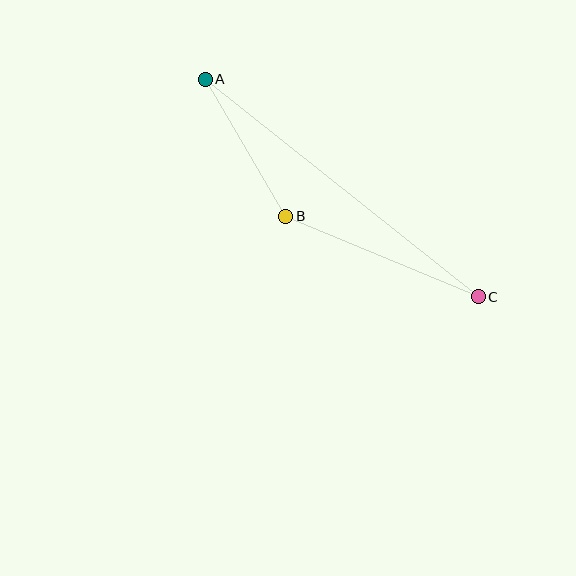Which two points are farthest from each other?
Points A and C are farthest from each other.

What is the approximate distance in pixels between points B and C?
The distance between B and C is approximately 209 pixels.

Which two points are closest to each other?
Points A and B are closest to each other.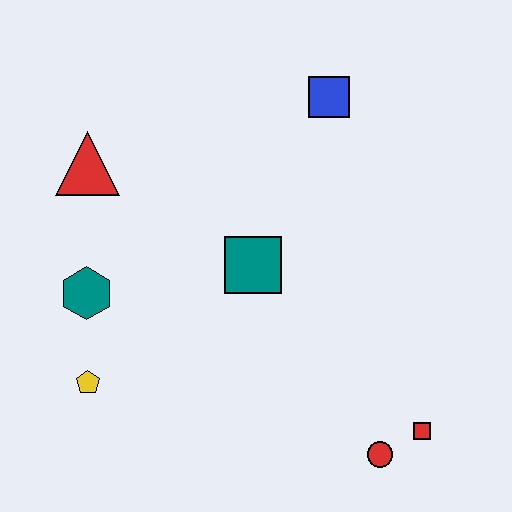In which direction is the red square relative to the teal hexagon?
The red square is to the right of the teal hexagon.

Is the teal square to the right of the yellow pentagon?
Yes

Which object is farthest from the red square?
The red triangle is farthest from the red square.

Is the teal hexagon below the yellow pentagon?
No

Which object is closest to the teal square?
The teal hexagon is closest to the teal square.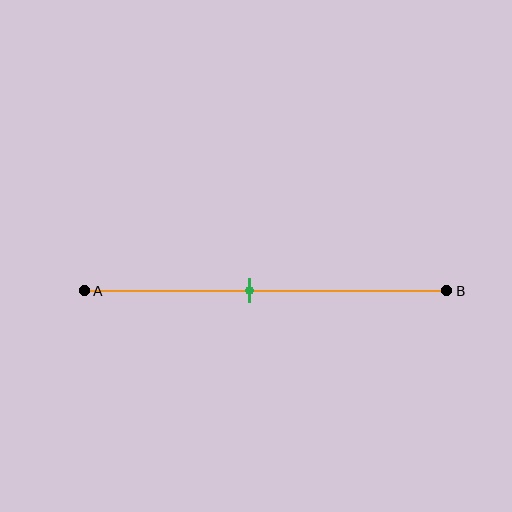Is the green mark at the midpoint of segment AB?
No, the mark is at about 45% from A, not at the 50% midpoint.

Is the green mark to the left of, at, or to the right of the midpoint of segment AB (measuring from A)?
The green mark is to the left of the midpoint of segment AB.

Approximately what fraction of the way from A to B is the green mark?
The green mark is approximately 45% of the way from A to B.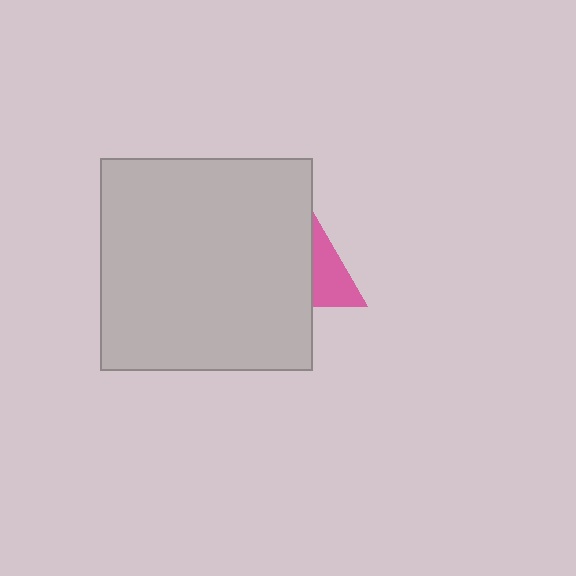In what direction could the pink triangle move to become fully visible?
The pink triangle could move right. That would shift it out from behind the light gray square entirely.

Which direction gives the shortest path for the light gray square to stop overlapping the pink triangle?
Moving left gives the shortest separation.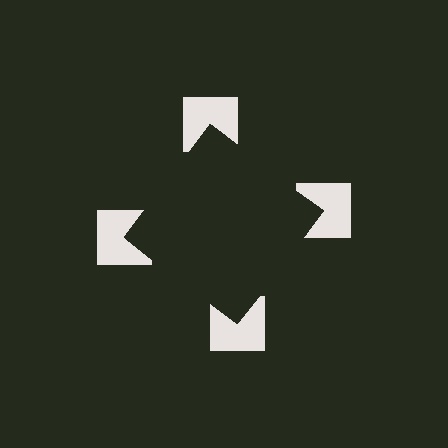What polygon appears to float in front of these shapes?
An illusory square — its edges are inferred from the aligned wedge cuts in the notched squares, not physically drawn.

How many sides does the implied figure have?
4 sides.